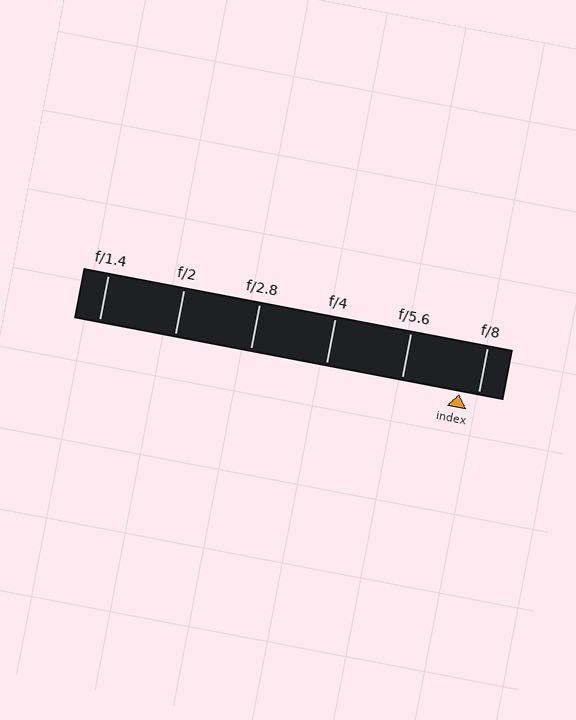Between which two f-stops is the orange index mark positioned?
The index mark is between f/5.6 and f/8.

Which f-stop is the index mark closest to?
The index mark is closest to f/8.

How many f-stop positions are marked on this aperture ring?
There are 6 f-stop positions marked.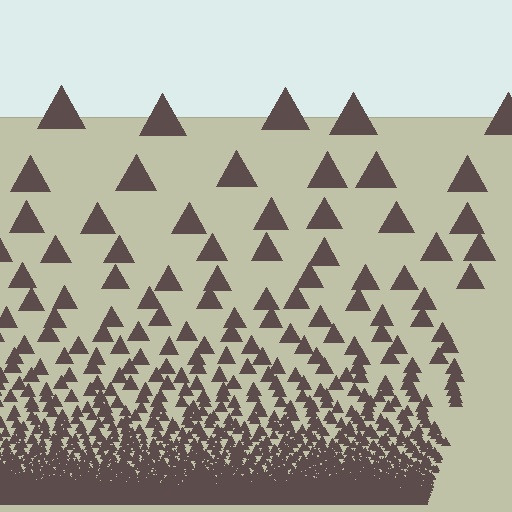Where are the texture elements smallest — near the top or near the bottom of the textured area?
Near the bottom.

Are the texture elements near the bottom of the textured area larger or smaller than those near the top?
Smaller. The gradient is inverted — elements near the bottom are smaller and denser.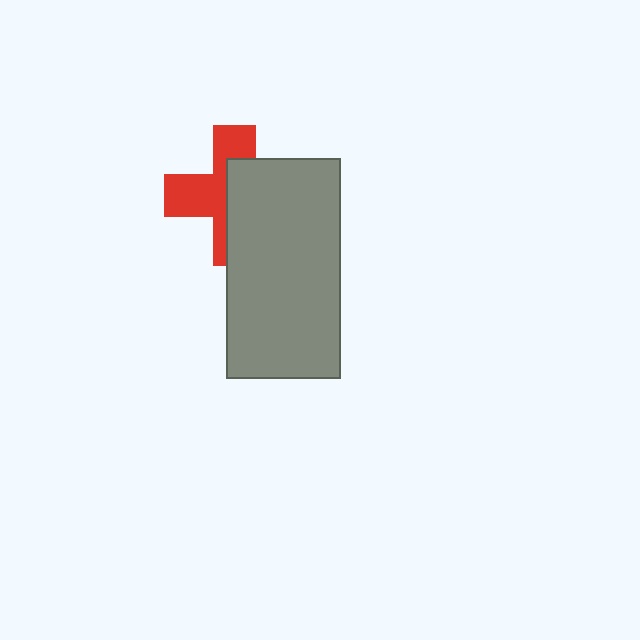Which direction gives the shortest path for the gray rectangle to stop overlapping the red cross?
Moving right gives the shortest separation.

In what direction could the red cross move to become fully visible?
The red cross could move left. That would shift it out from behind the gray rectangle entirely.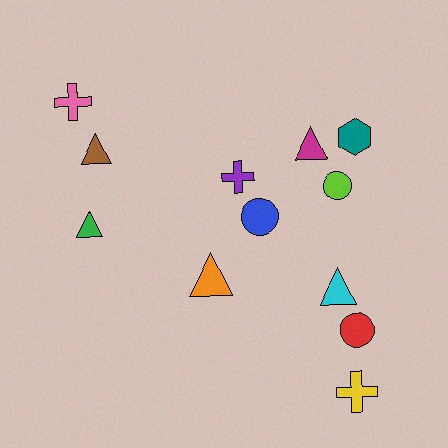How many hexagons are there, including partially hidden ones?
There is 1 hexagon.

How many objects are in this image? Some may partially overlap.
There are 12 objects.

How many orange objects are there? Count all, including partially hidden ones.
There is 1 orange object.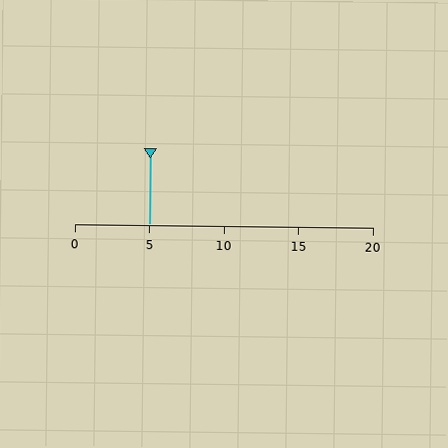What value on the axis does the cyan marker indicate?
The marker indicates approximately 5.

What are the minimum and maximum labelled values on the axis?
The axis runs from 0 to 20.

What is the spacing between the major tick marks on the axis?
The major ticks are spaced 5 apart.